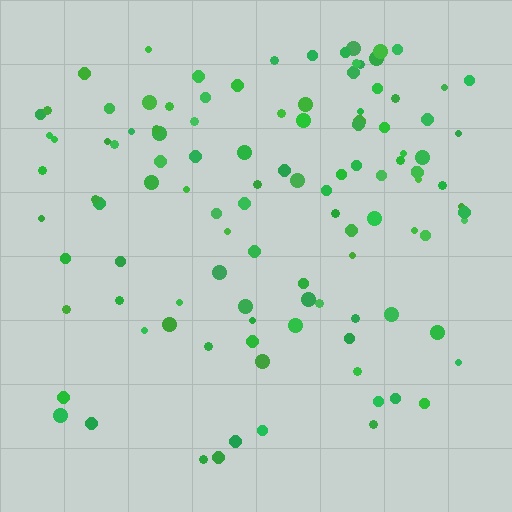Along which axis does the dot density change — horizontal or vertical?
Vertical.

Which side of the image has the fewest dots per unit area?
The bottom.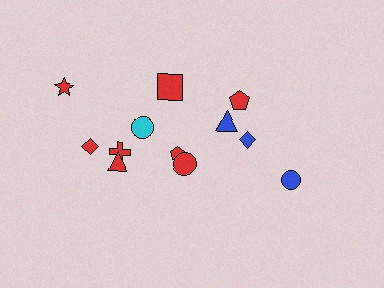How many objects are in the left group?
There are 8 objects.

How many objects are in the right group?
There are 4 objects.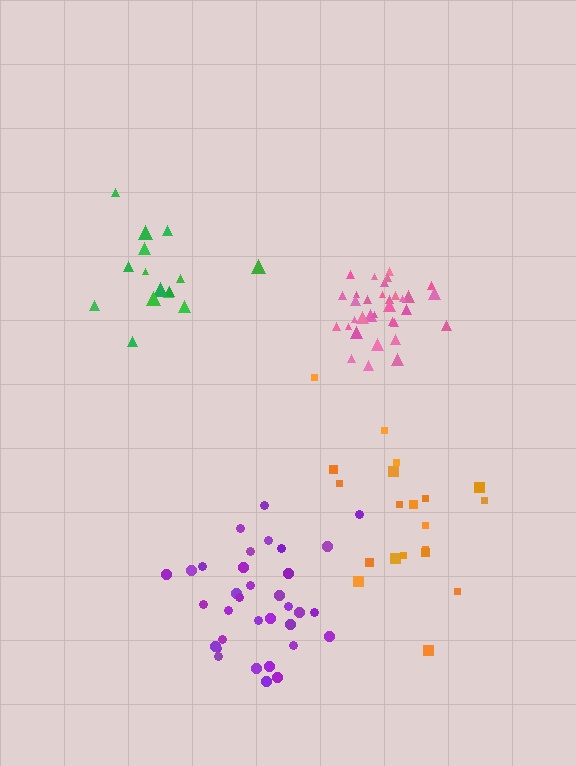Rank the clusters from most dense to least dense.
pink, purple, green, orange.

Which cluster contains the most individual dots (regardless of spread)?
Purple (35).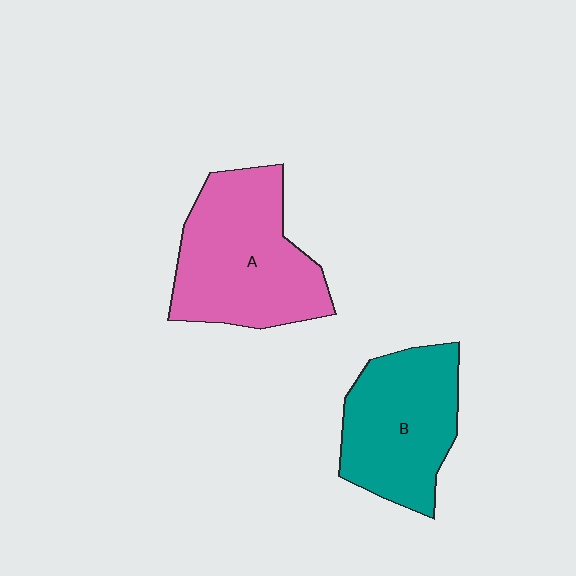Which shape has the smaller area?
Shape B (teal).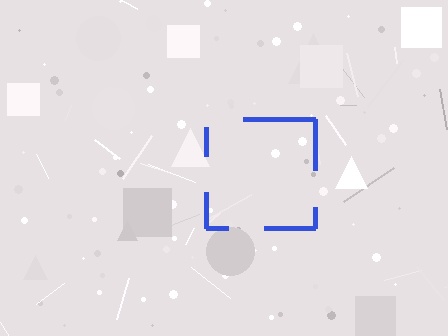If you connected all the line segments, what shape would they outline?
They would outline a square.